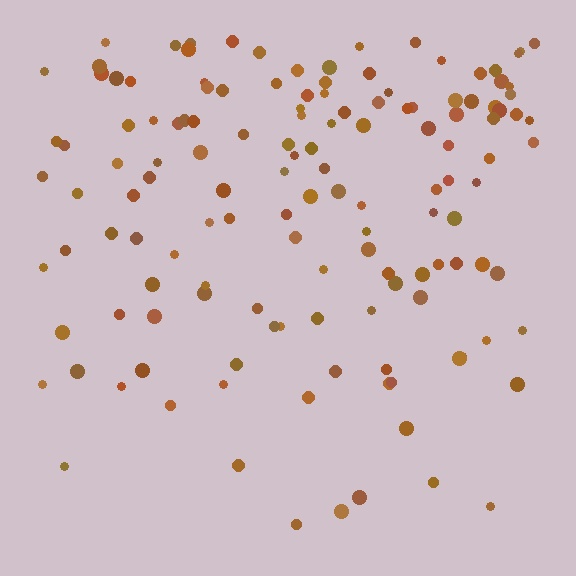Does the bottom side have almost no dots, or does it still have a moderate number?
Still a moderate number, just noticeably fewer than the top.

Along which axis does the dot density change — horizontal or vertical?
Vertical.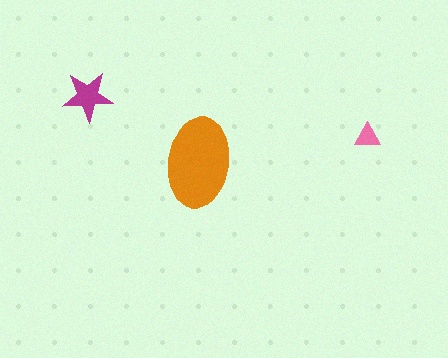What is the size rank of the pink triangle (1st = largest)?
3rd.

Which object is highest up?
The magenta star is topmost.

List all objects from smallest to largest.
The pink triangle, the magenta star, the orange ellipse.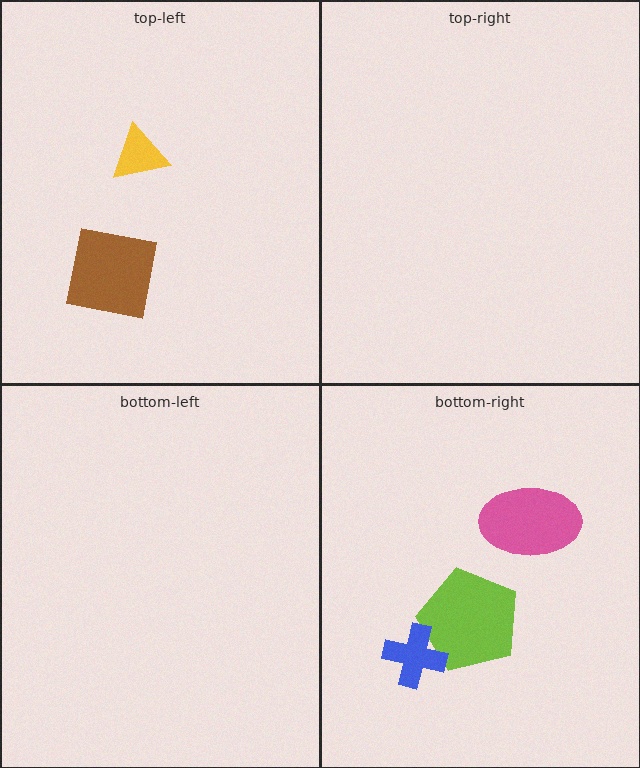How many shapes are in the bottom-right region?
3.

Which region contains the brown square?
The top-left region.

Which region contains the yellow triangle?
The top-left region.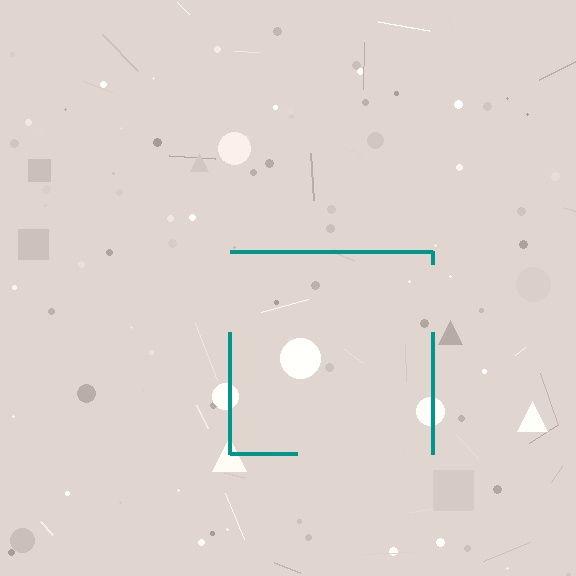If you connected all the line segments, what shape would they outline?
They would outline a square.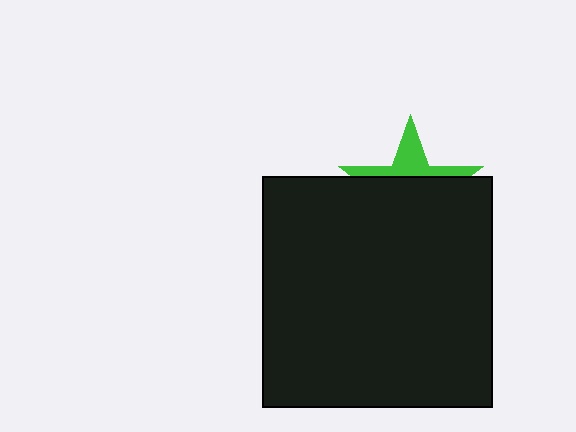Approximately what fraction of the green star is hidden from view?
Roughly 67% of the green star is hidden behind the black square.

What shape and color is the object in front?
The object in front is a black square.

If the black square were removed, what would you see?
You would see the complete green star.